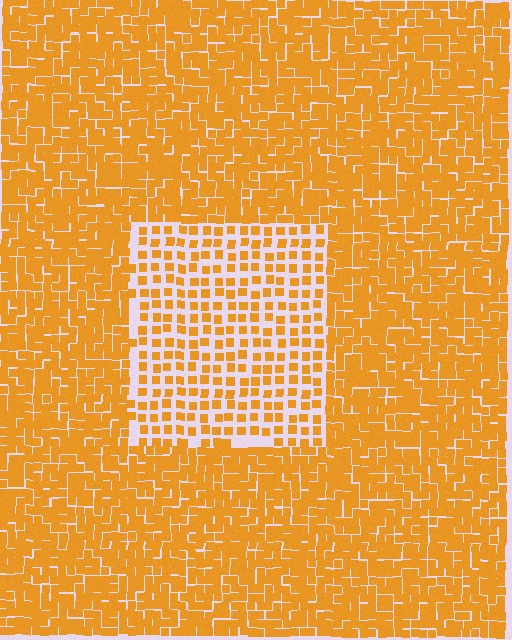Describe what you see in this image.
The image contains small orange elements arranged at two different densities. A rectangle-shaped region is visible where the elements are less densely packed than the surrounding area.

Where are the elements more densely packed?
The elements are more densely packed outside the rectangle boundary.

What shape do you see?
I see a rectangle.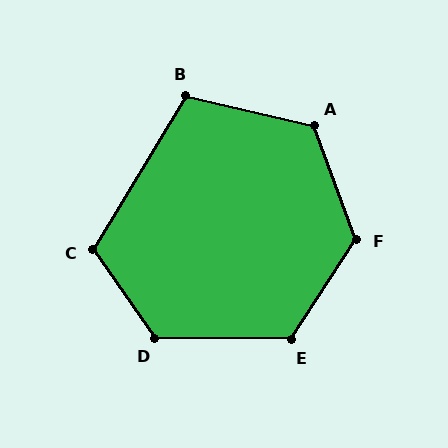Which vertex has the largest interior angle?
F, at approximately 126 degrees.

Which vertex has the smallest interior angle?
B, at approximately 108 degrees.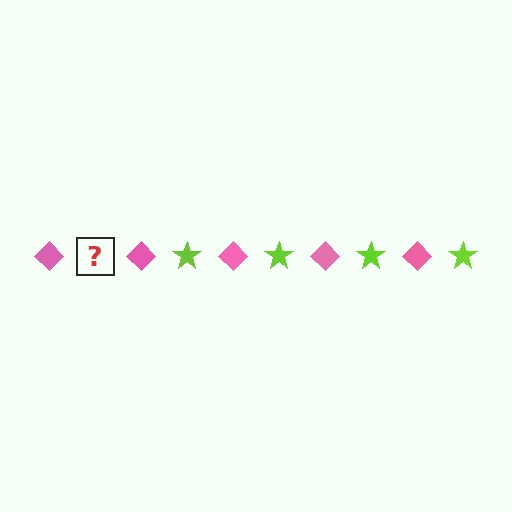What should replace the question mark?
The question mark should be replaced with a lime star.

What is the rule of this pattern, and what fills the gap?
The rule is that the pattern alternates between pink diamond and lime star. The gap should be filled with a lime star.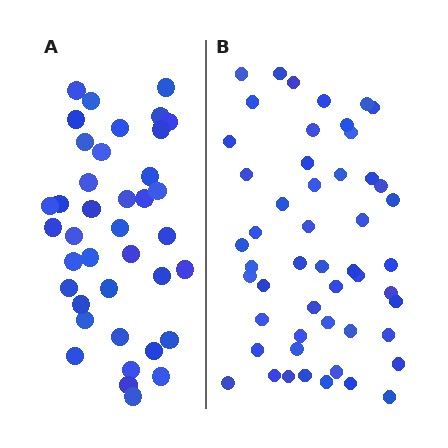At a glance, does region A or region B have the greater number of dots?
Region B (the right region) has more dots.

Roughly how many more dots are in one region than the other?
Region B has roughly 12 or so more dots than region A.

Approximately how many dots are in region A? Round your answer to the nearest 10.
About 40 dots. (The exact count is 39, which rounds to 40.)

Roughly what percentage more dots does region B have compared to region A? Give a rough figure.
About 30% more.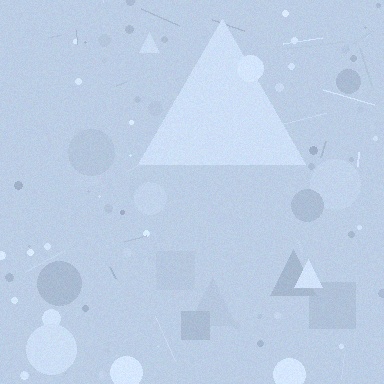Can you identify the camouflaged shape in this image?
The camouflaged shape is a triangle.